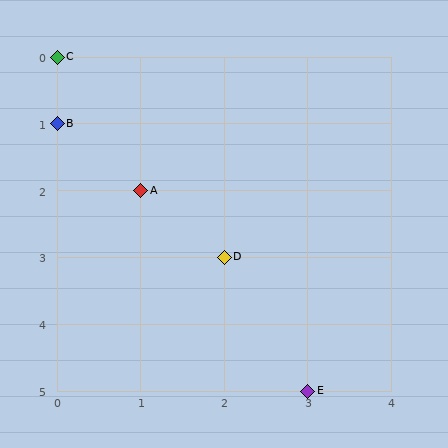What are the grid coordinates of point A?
Point A is at grid coordinates (1, 2).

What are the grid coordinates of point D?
Point D is at grid coordinates (2, 3).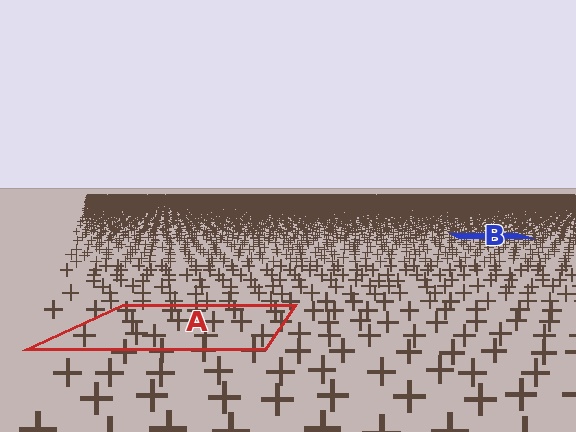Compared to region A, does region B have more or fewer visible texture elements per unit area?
Region B has more texture elements per unit area — they are packed more densely because it is farther away.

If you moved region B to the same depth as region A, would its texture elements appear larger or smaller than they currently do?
They would appear larger. At a closer depth, the same texture elements are projected at a bigger on-screen size.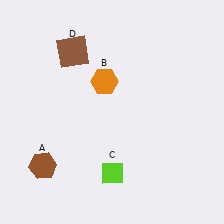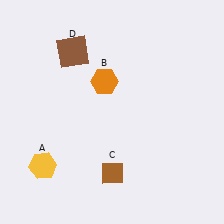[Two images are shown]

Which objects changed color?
A changed from brown to yellow. C changed from lime to brown.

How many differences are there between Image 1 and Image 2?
There are 2 differences between the two images.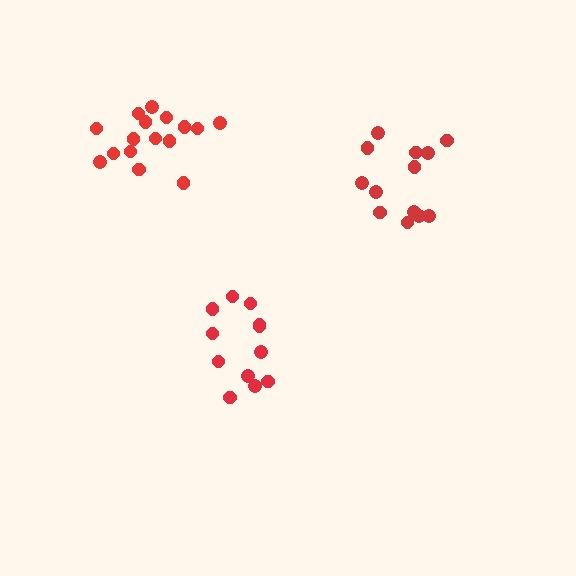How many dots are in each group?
Group 1: 12 dots, Group 2: 13 dots, Group 3: 16 dots (41 total).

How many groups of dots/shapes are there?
There are 3 groups.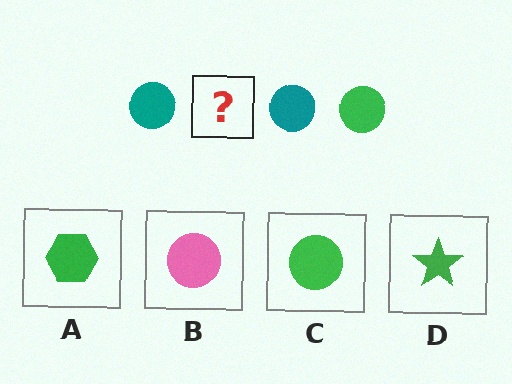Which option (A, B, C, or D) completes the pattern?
C.